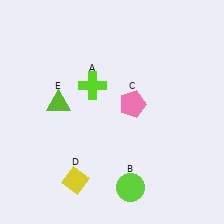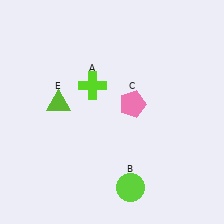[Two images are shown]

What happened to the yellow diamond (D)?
The yellow diamond (D) was removed in Image 2. It was in the bottom-left area of Image 1.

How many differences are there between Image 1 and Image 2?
There is 1 difference between the two images.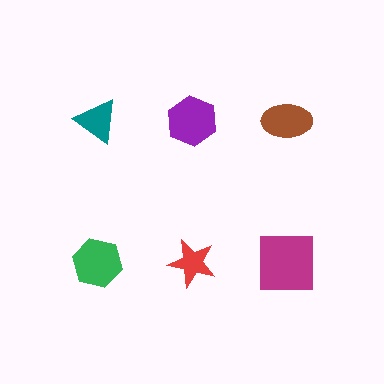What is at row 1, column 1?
A teal triangle.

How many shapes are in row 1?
3 shapes.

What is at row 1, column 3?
A brown ellipse.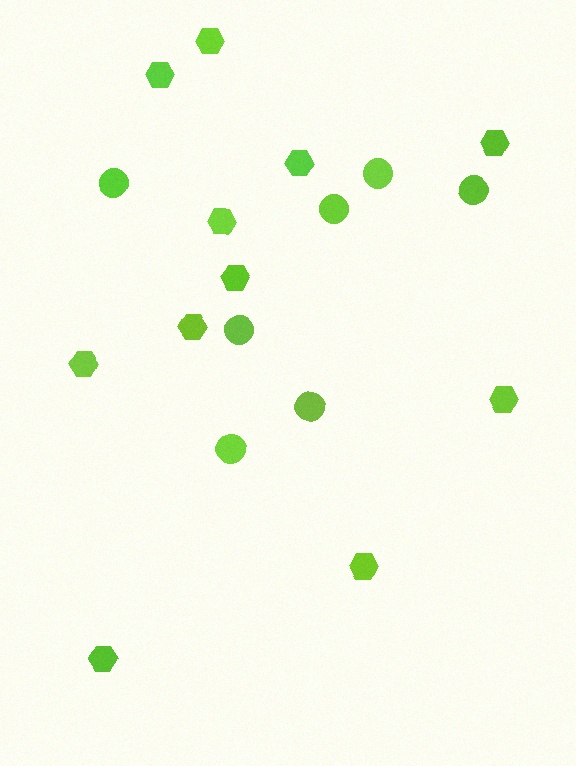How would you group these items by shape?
There are 2 groups: one group of circles (7) and one group of hexagons (11).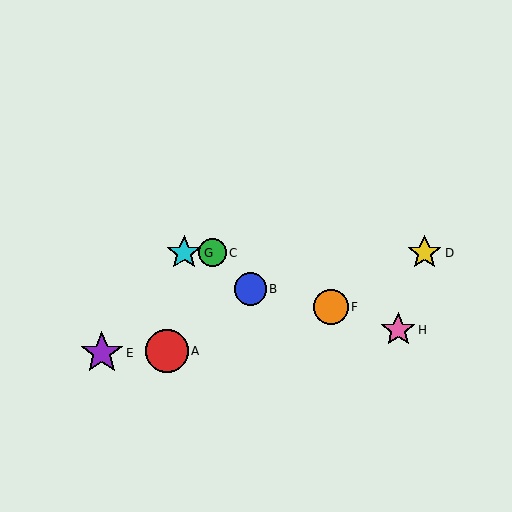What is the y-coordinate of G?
Object G is at y≈253.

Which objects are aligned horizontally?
Objects C, D, G are aligned horizontally.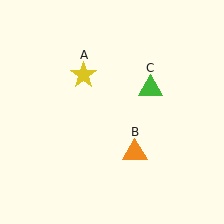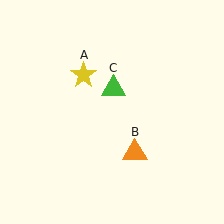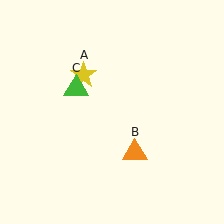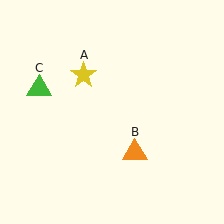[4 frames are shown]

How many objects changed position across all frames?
1 object changed position: green triangle (object C).